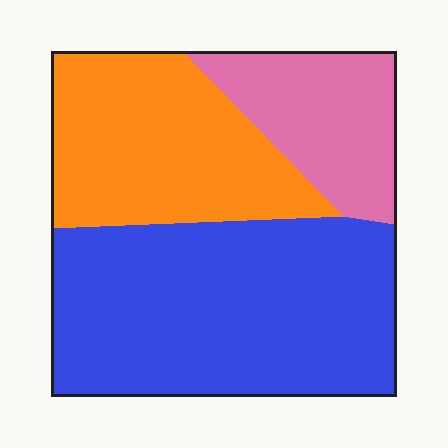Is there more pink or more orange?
Orange.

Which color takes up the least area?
Pink, at roughly 20%.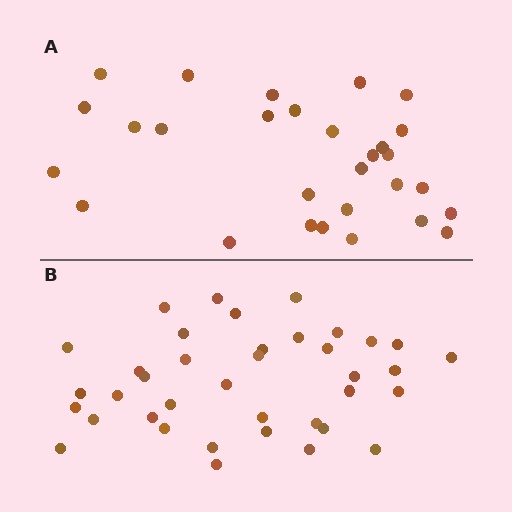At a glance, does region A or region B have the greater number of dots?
Region B (the bottom region) has more dots.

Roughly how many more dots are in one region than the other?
Region B has roughly 8 or so more dots than region A.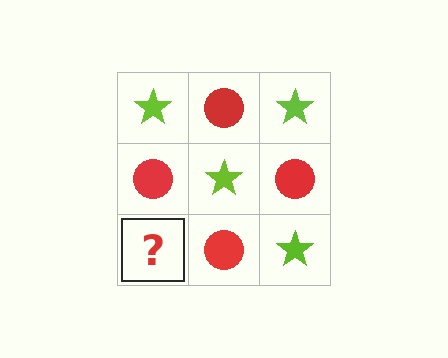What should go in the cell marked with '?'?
The missing cell should contain a lime star.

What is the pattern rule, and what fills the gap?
The rule is that it alternates lime star and red circle in a checkerboard pattern. The gap should be filled with a lime star.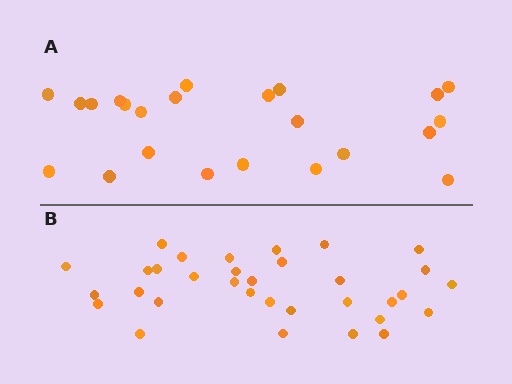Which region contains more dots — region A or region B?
Region B (the bottom region) has more dots.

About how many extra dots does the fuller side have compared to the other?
Region B has roughly 10 or so more dots than region A.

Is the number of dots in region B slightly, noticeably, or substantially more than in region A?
Region B has noticeably more, but not dramatically so. The ratio is roughly 1.4 to 1.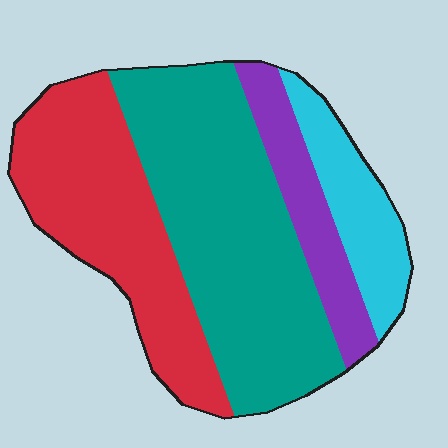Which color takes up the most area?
Teal, at roughly 45%.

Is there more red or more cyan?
Red.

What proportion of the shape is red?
Red takes up between a sixth and a third of the shape.